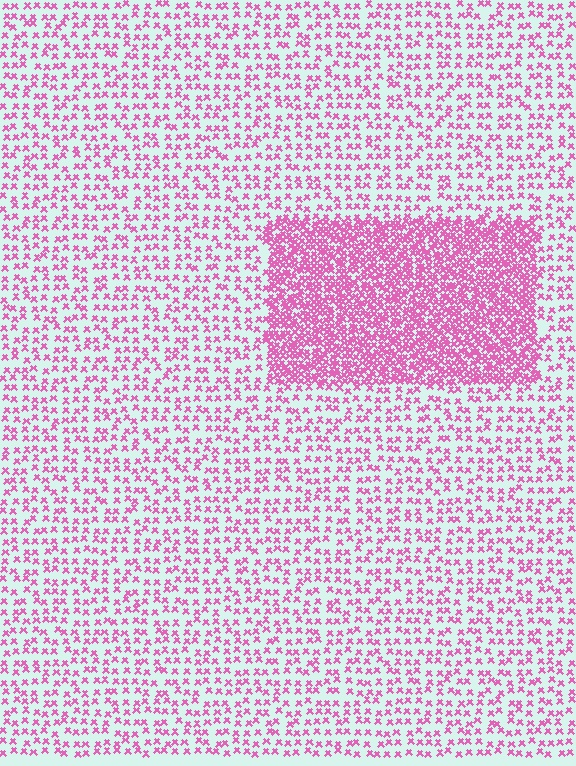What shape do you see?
I see a rectangle.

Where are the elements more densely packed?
The elements are more densely packed inside the rectangle boundary.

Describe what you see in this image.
The image contains small pink elements arranged at two different densities. A rectangle-shaped region is visible where the elements are more densely packed than the surrounding area.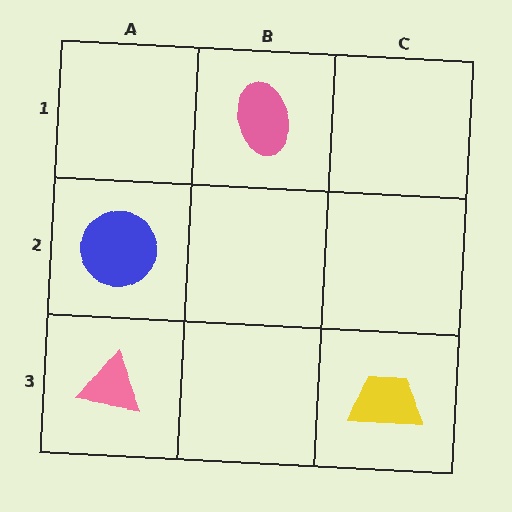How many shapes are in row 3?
2 shapes.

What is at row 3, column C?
A yellow trapezoid.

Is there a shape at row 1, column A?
No, that cell is empty.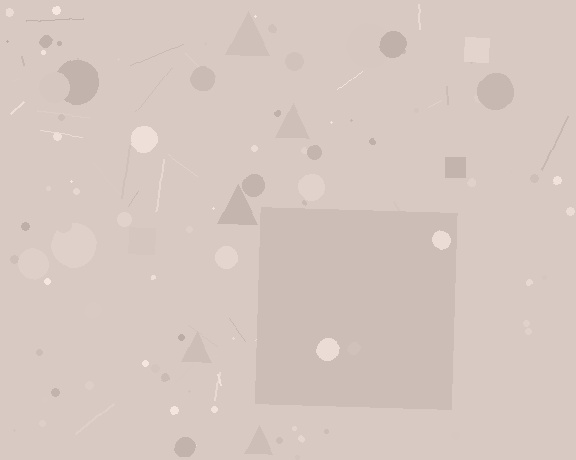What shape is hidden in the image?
A square is hidden in the image.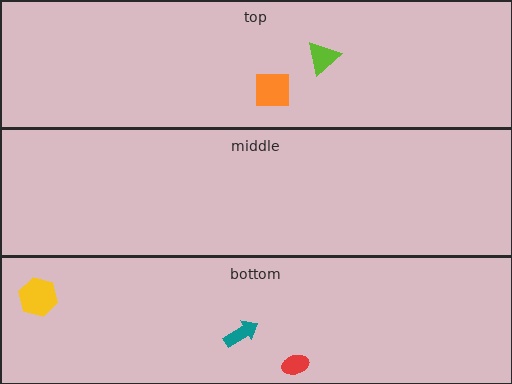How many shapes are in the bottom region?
3.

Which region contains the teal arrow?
The bottom region.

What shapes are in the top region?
The lime triangle, the orange square.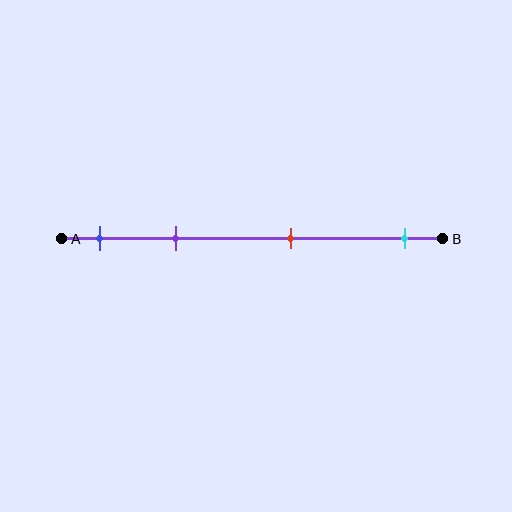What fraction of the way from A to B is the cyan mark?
The cyan mark is approximately 90% (0.9) of the way from A to B.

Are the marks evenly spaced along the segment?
No, the marks are not evenly spaced.